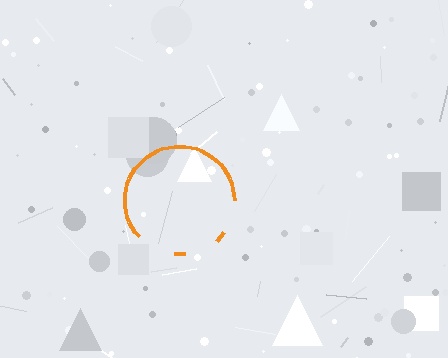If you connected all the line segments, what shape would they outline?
They would outline a circle.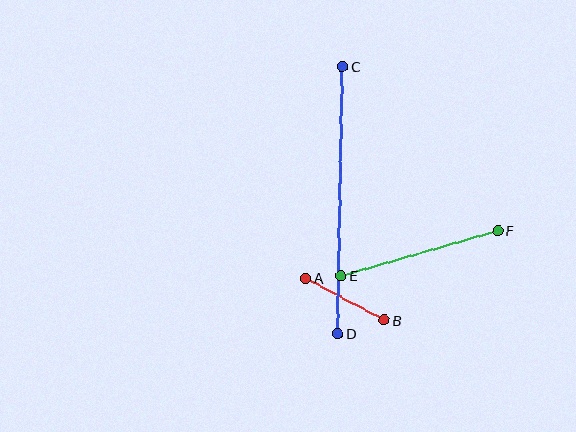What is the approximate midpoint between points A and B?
The midpoint is at approximately (345, 299) pixels.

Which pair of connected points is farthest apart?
Points C and D are farthest apart.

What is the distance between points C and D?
The distance is approximately 267 pixels.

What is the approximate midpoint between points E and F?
The midpoint is at approximately (419, 253) pixels.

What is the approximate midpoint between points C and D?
The midpoint is at approximately (340, 200) pixels.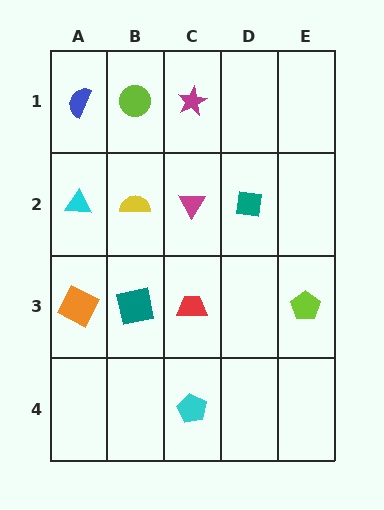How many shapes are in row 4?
1 shape.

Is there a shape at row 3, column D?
No, that cell is empty.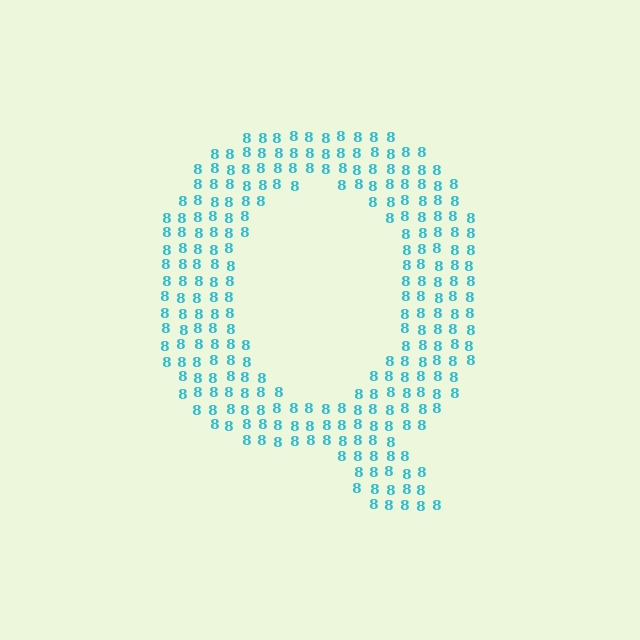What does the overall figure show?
The overall figure shows the letter Q.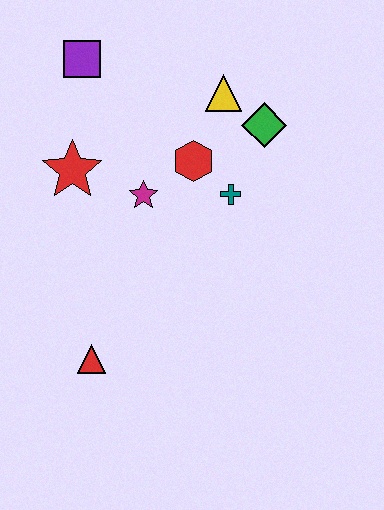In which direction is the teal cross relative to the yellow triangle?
The teal cross is below the yellow triangle.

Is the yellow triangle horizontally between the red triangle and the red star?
No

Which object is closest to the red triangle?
The magenta star is closest to the red triangle.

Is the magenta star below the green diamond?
Yes